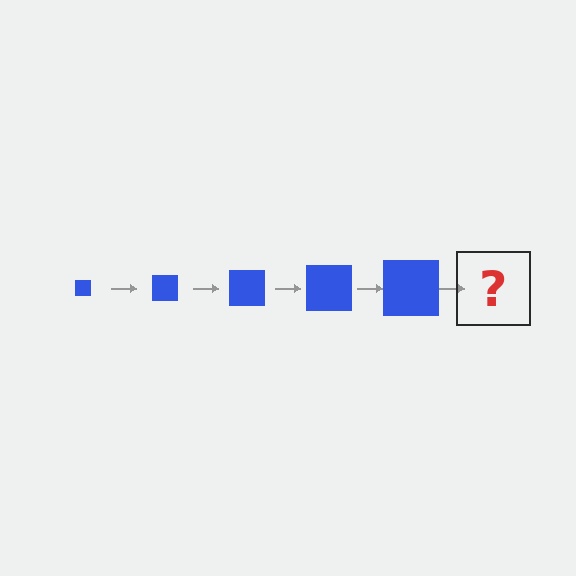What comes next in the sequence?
The next element should be a blue square, larger than the previous one.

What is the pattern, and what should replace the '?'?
The pattern is that the square gets progressively larger each step. The '?' should be a blue square, larger than the previous one.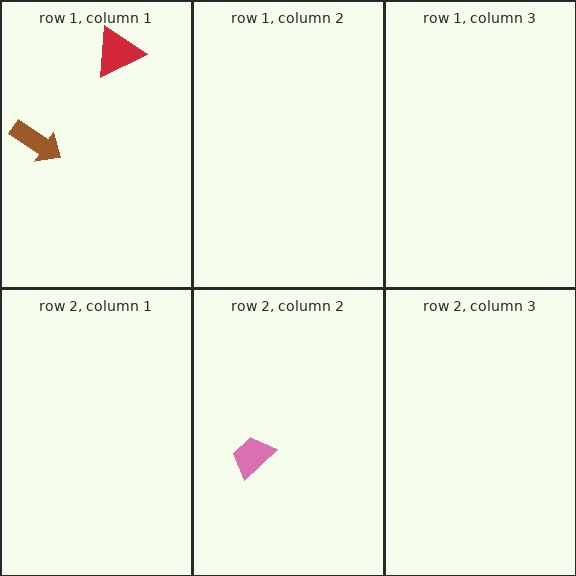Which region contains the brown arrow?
The row 1, column 1 region.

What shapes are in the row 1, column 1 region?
The brown arrow, the red triangle.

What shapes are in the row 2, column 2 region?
The pink trapezoid.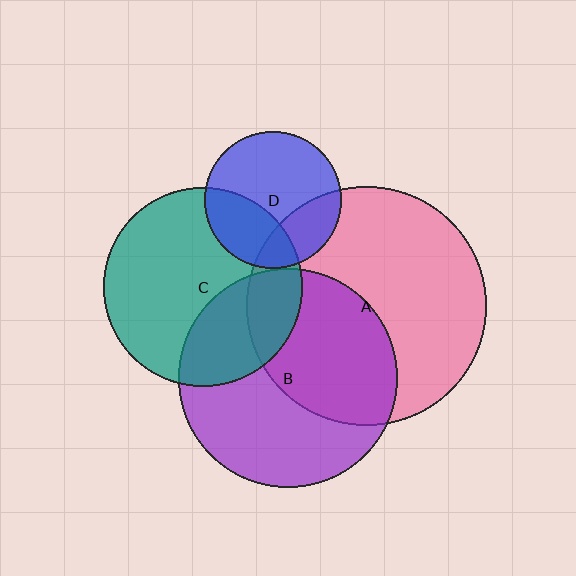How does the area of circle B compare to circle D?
Approximately 2.6 times.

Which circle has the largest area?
Circle A (pink).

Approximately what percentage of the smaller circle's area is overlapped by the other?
Approximately 25%.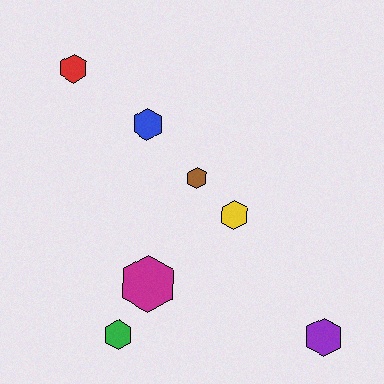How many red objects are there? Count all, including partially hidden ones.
There is 1 red object.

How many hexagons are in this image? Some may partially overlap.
There are 7 hexagons.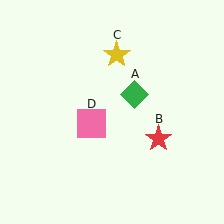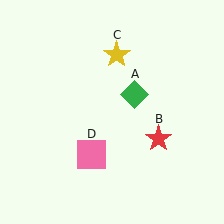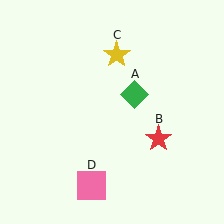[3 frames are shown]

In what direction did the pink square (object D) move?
The pink square (object D) moved down.